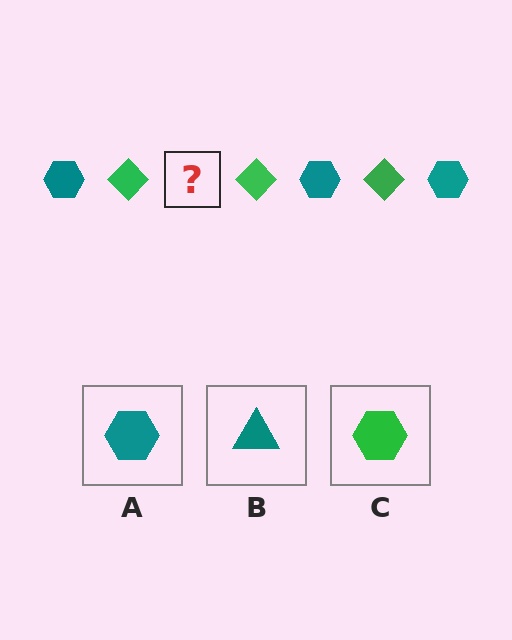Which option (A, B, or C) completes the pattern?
A.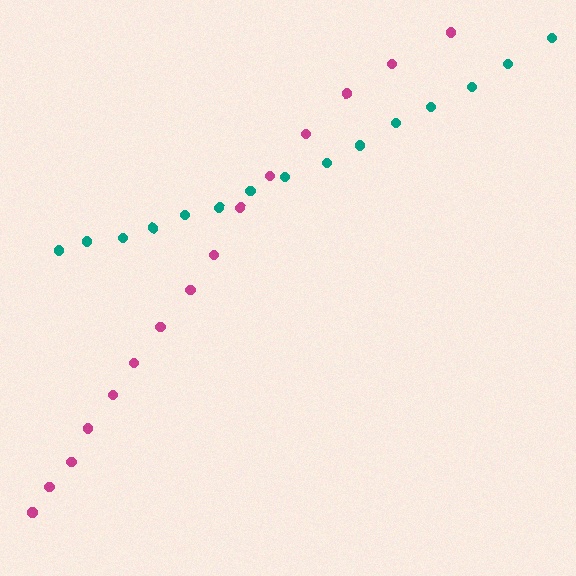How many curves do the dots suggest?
There are 2 distinct paths.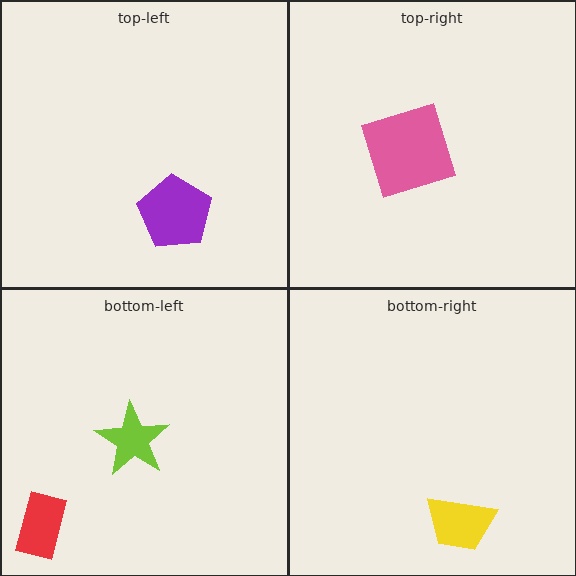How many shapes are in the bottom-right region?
1.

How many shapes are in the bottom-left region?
2.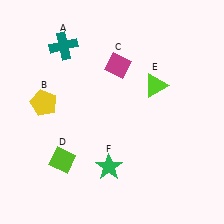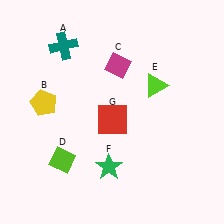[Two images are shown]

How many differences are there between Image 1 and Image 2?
There is 1 difference between the two images.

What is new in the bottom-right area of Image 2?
A red square (G) was added in the bottom-right area of Image 2.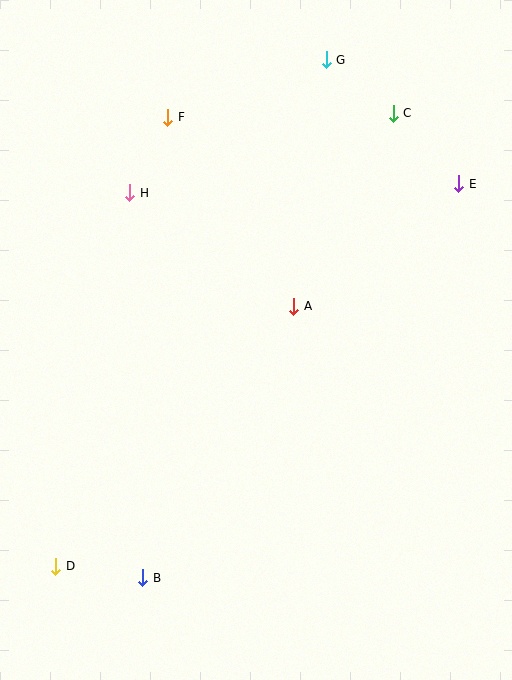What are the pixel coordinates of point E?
Point E is at (459, 184).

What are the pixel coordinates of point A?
Point A is at (294, 306).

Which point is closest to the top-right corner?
Point C is closest to the top-right corner.